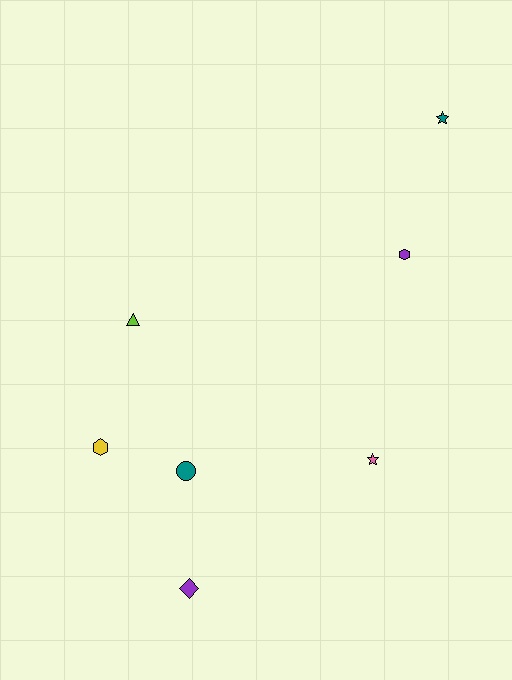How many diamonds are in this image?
There is 1 diamond.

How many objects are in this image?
There are 7 objects.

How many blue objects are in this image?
There are no blue objects.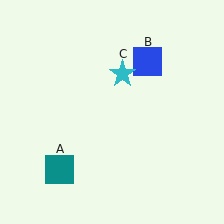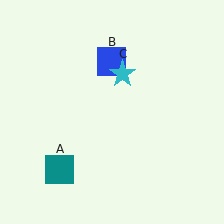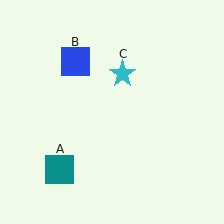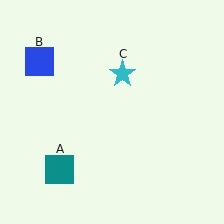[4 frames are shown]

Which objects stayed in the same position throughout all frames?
Teal square (object A) and cyan star (object C) remained stationary.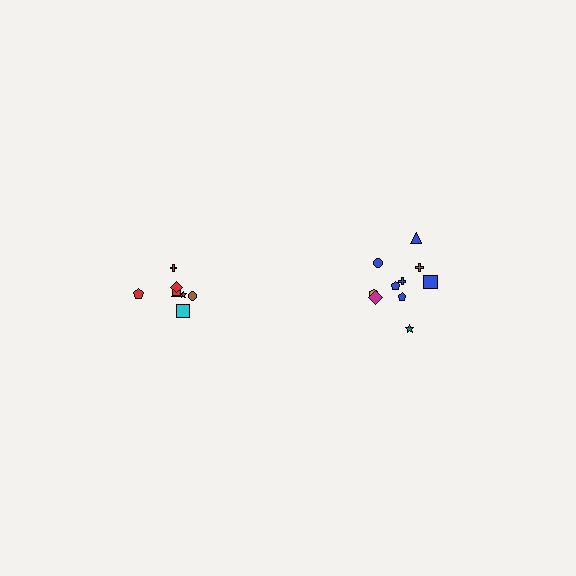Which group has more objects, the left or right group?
The right group.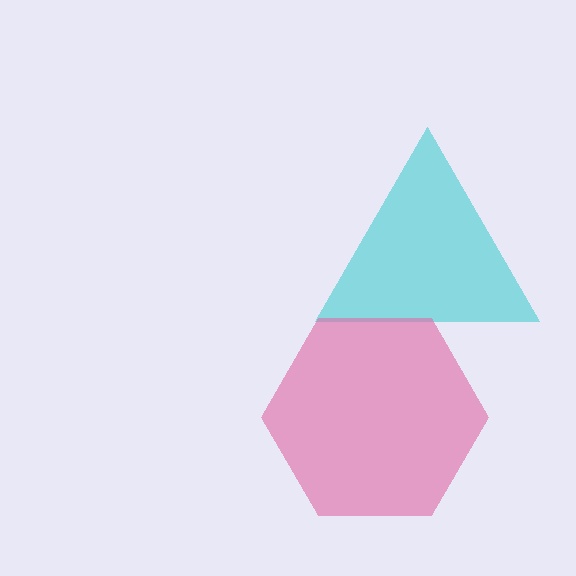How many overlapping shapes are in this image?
There are 2 overlapping shapes in the image.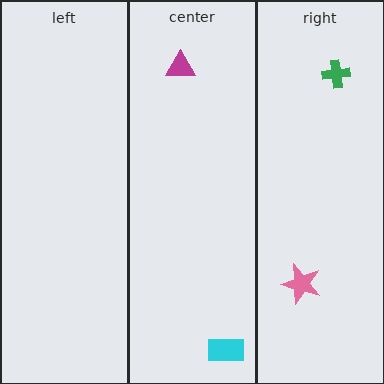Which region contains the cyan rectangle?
The center region.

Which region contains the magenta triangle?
The center region.